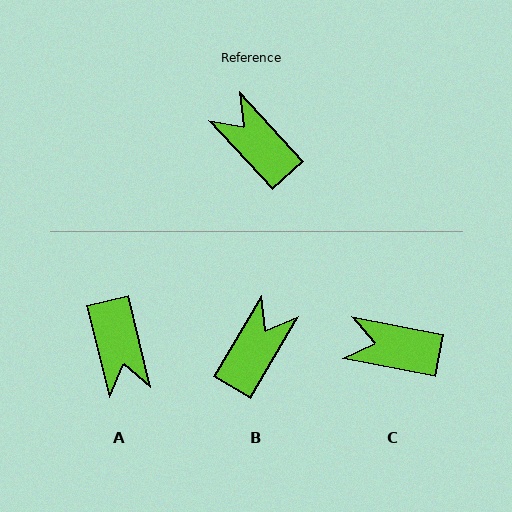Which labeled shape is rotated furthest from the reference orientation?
A, about 151 degrees away.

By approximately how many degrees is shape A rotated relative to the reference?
Approximately 151 degrees counter-clockwise.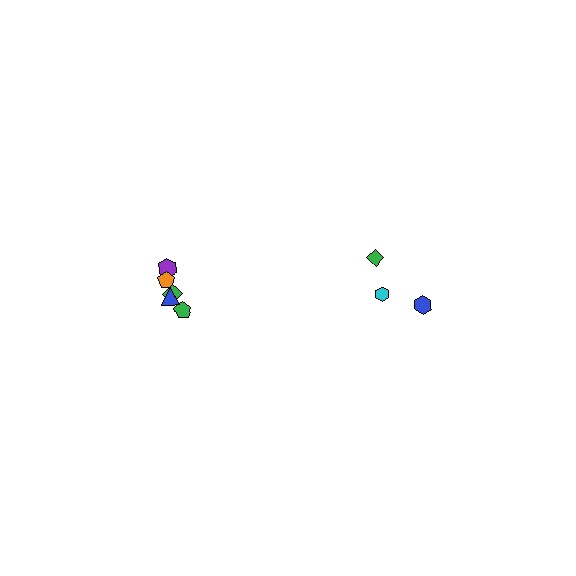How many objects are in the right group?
There are 3 objects.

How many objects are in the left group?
There are 5 objects.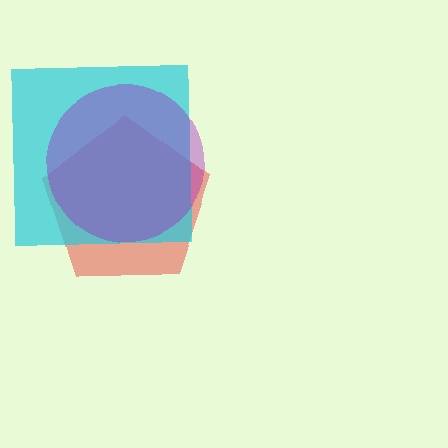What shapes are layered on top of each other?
The layered shapes are: a red pentagon, a cyan square, a purple circle.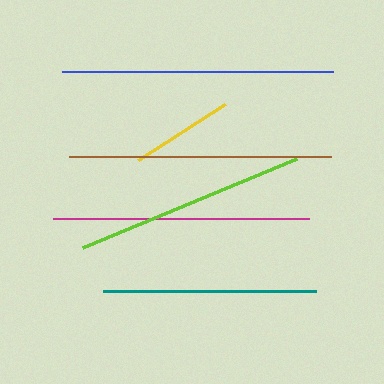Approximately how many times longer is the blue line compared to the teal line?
The blue line is approximately 1.3 times the length of the teal line.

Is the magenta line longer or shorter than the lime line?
The magenta line is longer than the lime line.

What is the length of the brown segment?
The brown segment is approximately 262 pixels long.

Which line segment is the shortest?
The yellow line is the shortest at approximately 103 pixels.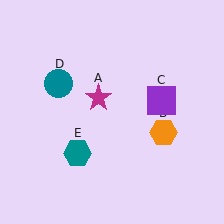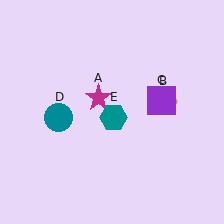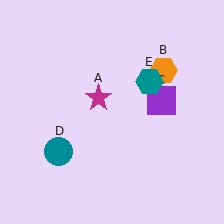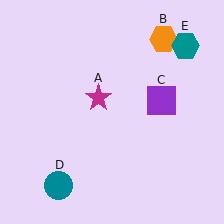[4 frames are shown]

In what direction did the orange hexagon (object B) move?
The orange hexagon (object B) moved up.